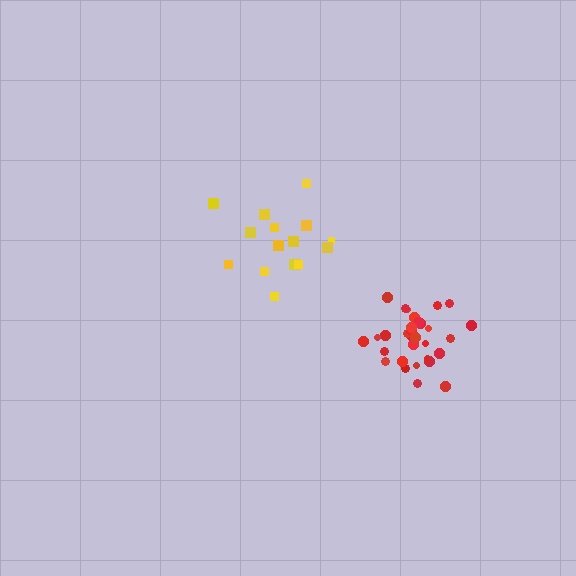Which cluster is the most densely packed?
Red.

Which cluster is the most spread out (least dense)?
Yellow.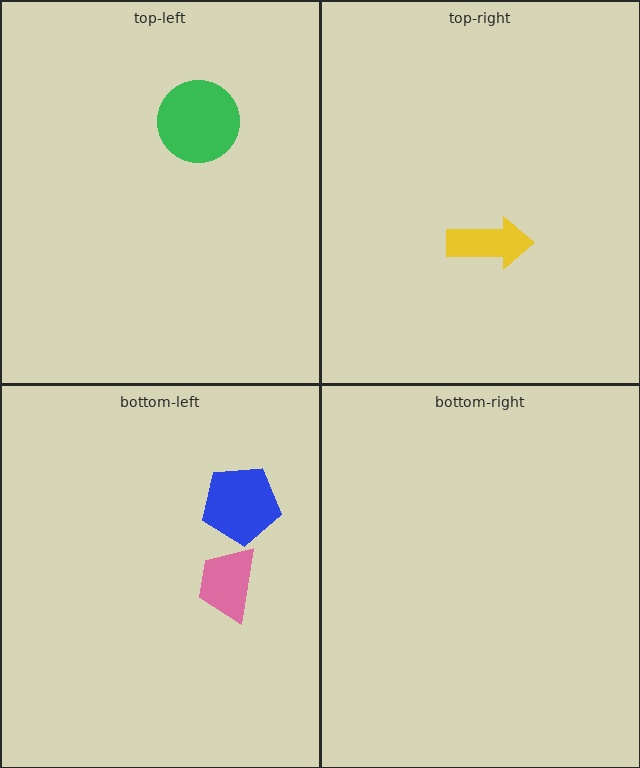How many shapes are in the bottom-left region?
2.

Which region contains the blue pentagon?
The bottom-left region.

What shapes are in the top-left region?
The green circle.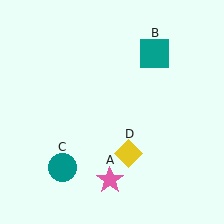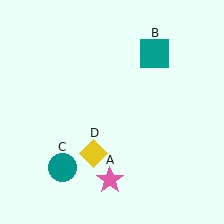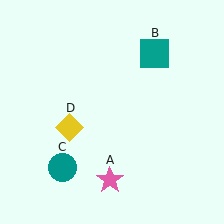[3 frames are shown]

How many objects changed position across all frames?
1 object changed position: yellow diamond (object D).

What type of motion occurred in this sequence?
The yellow diamond (object D) rotated clockwise around the center of the scene.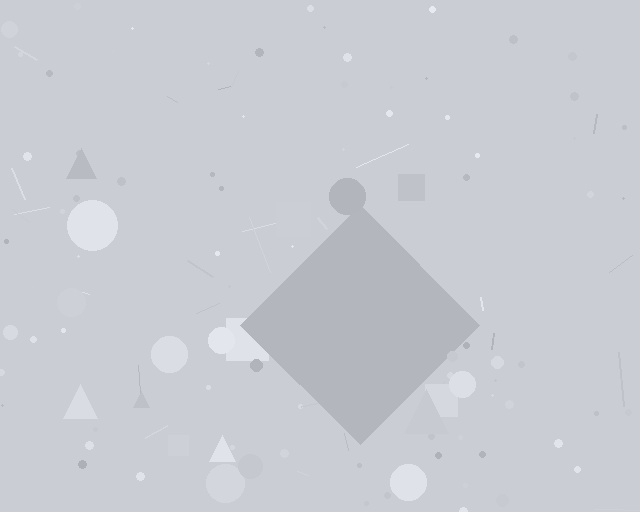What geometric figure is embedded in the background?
A diamond is embedded in the background.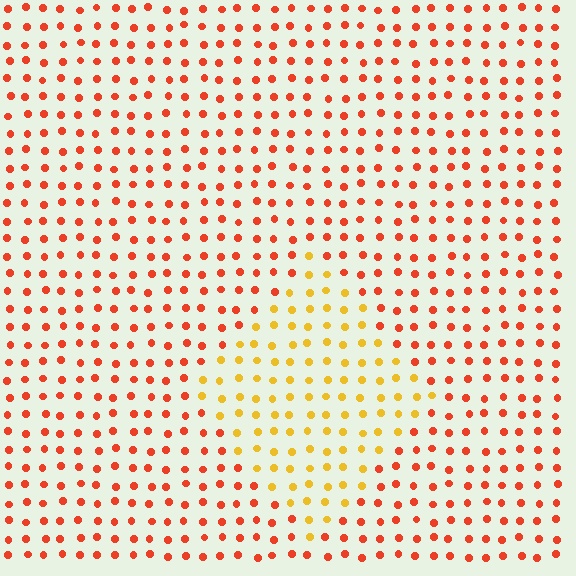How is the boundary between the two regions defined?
The boundary is defined purely by a slight shift in hue (about 39 degrees). Spacing, size, and orientation are identical on both sides.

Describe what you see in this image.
The image is filled with small red elements in a uniform arrangement. A diamond-shaped region is visible where the elements are tinted to a slightly different hue, forming a subtle color boundary.